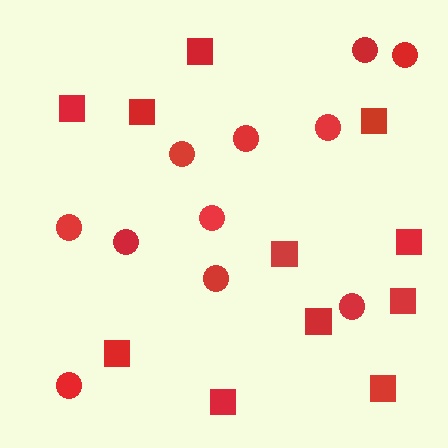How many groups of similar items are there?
There are 2 groups: one group of squares (11) and one group of circles (11).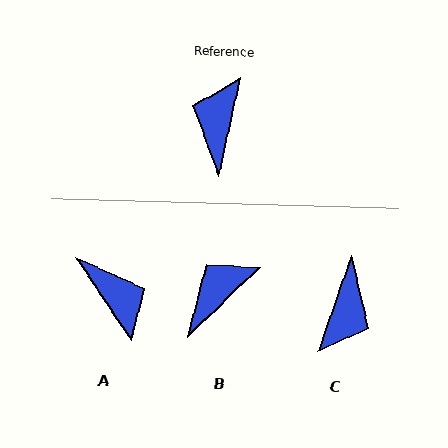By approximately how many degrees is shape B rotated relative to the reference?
Approximately 34 degrees clockwise.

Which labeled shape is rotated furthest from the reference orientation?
C, about 173 degrees away.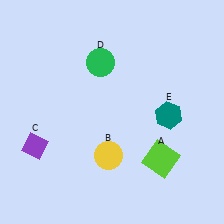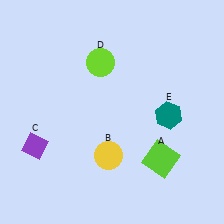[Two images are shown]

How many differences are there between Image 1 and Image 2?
There is 1 difference between the two images.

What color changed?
The circle (D) changed from green in Image 1 to lime in Image 2.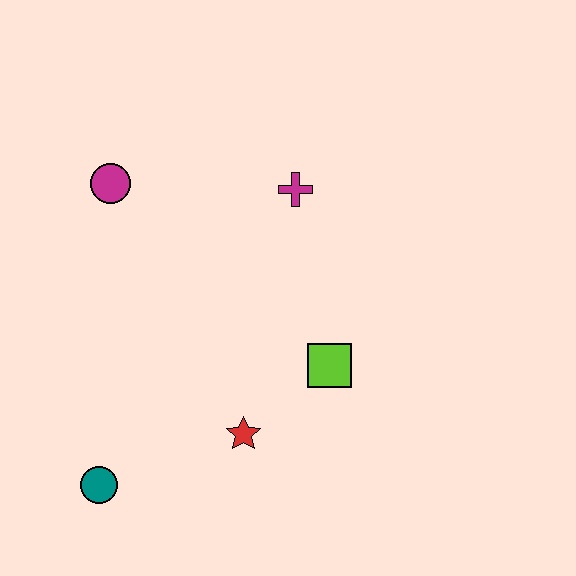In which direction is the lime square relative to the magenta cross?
The lime square is below the magenta cross.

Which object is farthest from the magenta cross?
The teal circle is farthest from the magenta cross.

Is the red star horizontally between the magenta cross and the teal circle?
Yes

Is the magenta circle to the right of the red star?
No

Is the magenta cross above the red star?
Yes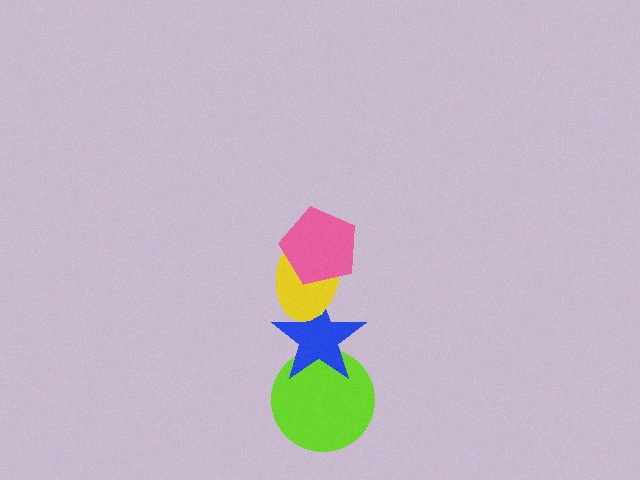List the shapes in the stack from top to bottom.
From top to bottom: the pink pentagon, the yellow ellipse, the blue star, the lime circle.